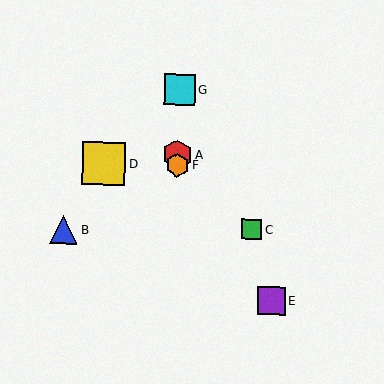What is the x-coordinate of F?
Object F is at x≈177.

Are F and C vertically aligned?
No, F is at x≈177 and C is at x≈252.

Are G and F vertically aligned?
Yes, both are at x≈180.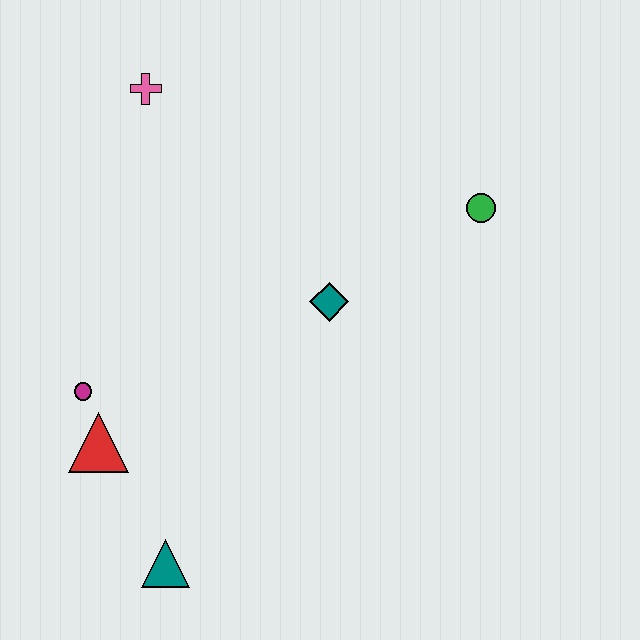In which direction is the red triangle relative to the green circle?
The red triangle is to the left of the green circle.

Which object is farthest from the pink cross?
The teal triangle is farthest from the pink cross.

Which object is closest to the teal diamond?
The green circle is closest to the teal diamond.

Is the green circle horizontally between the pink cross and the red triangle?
No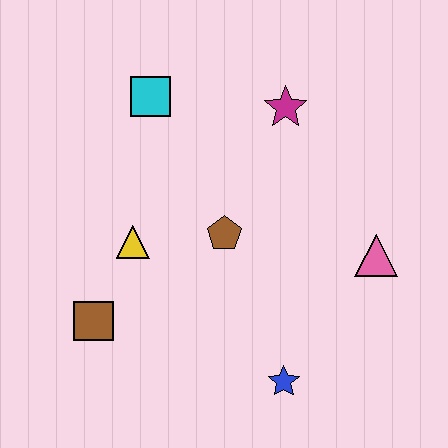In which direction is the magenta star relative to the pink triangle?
The magenta star is above the pink triangle.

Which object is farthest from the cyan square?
The blue star is farthest from the cyan square.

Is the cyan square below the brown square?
No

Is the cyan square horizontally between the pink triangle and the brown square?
Yes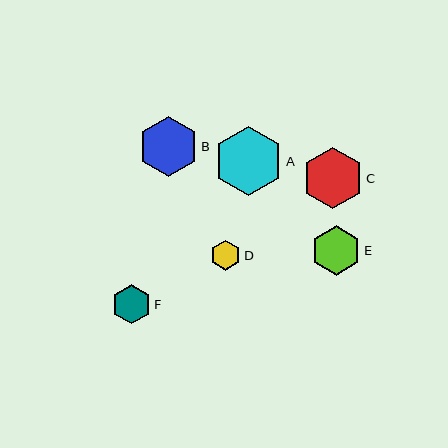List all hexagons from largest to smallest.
From largest to smallest: A, C, B, E, F, D.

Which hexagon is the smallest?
Hexagon D is the smallest with a size of approximately 30 pixels.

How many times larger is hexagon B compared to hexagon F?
Hexagon B is approximately 1.5 times the size of hexagon F.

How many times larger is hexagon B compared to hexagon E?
Hexagon B is approximately 1.2 times the size of hexagon E.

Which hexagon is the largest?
Hexagon A is the largest with a size of approximately 70 pixels.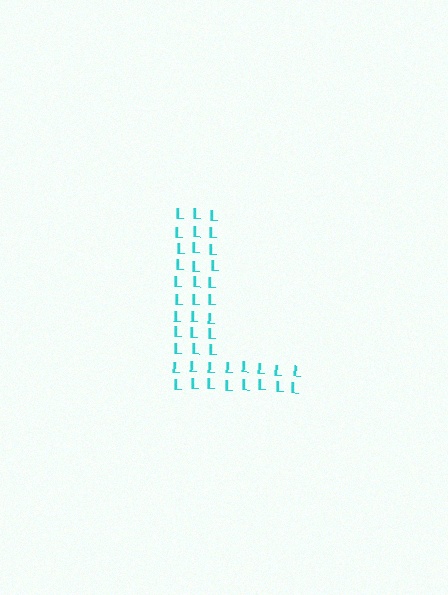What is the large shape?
The large shape is the letter L.